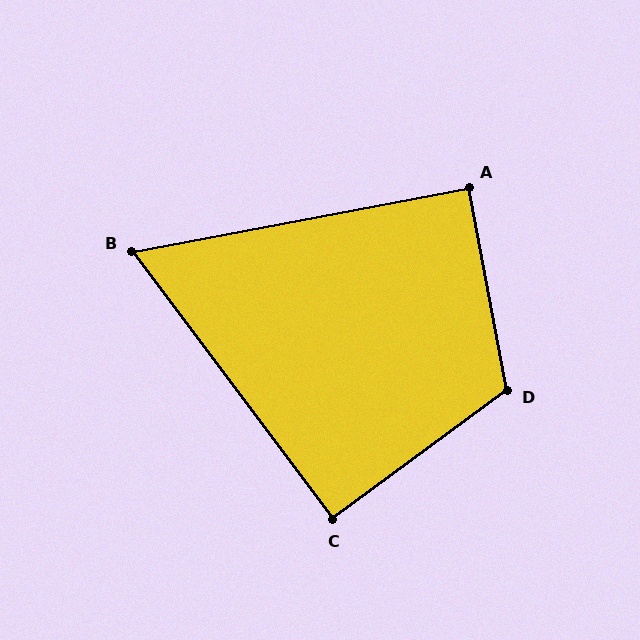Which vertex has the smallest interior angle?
B, at approximately 64 degrees.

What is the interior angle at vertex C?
Approximately 90 degrees (approximately right).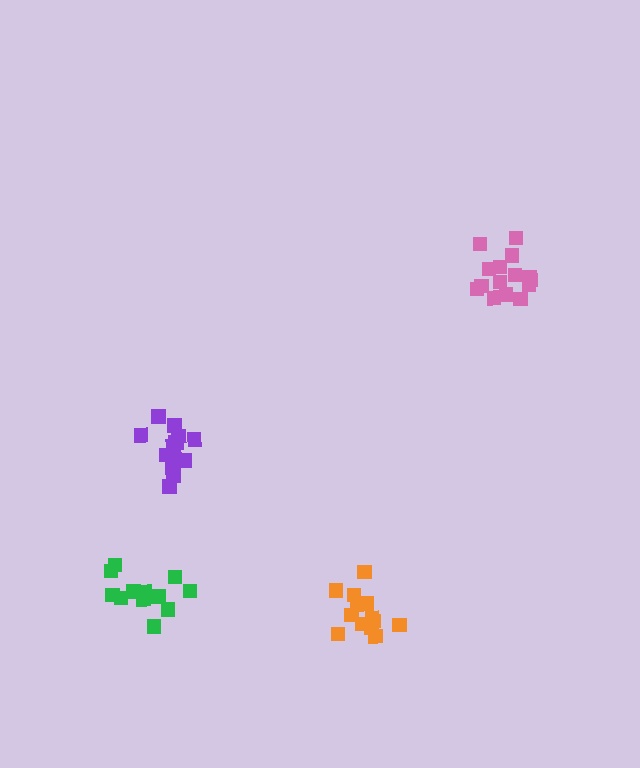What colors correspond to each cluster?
The clusters are colored: green, orange, pink, purple.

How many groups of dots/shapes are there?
There are 4 groups.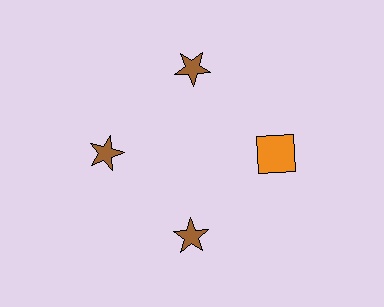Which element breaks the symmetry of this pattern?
The orange square at roughly the 3 o'clock position breaks the symmetry. All other shapes are brown stars.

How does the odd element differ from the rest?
It differs in both color (orange instead of brown) and shape (square instead of star).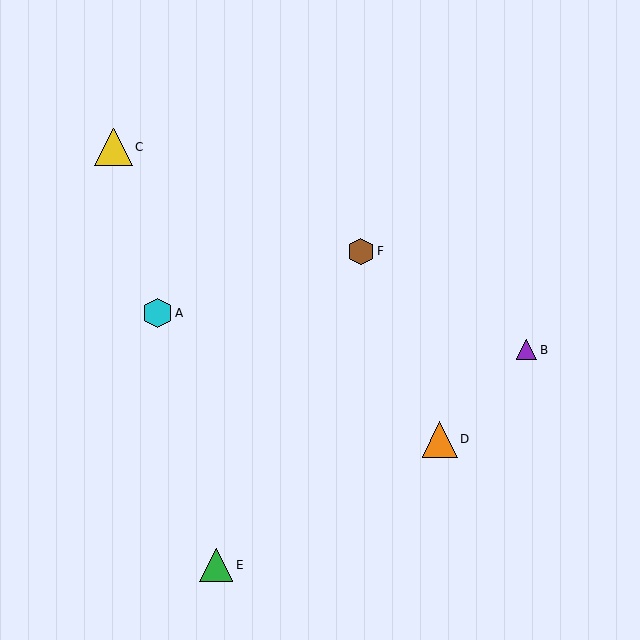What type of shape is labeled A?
Shape A is a cyan hexagon.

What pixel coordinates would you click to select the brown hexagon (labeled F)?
Click at (361, 251) to select the brown hexagon F.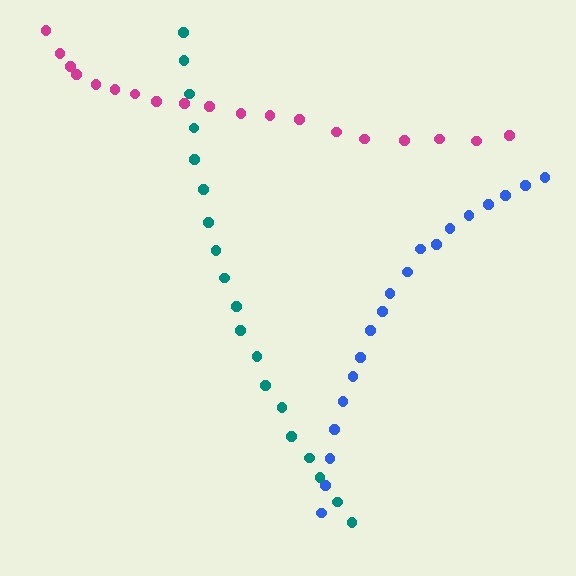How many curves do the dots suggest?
There are 3 distinct paths.